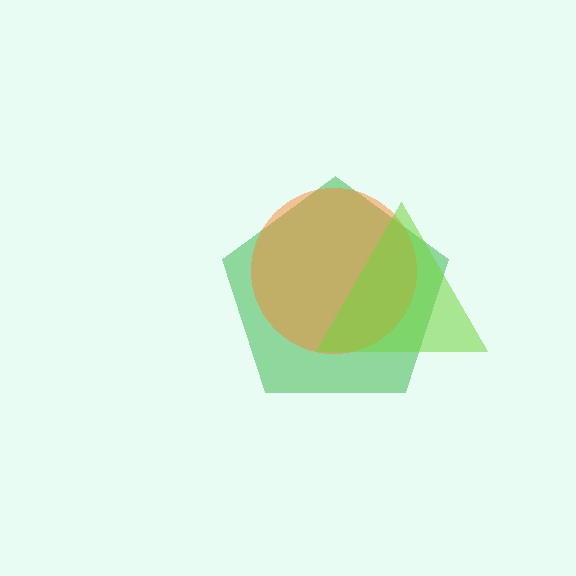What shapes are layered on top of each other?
The layered shapes are: a green pentagon, an orange circle, a lime triangle.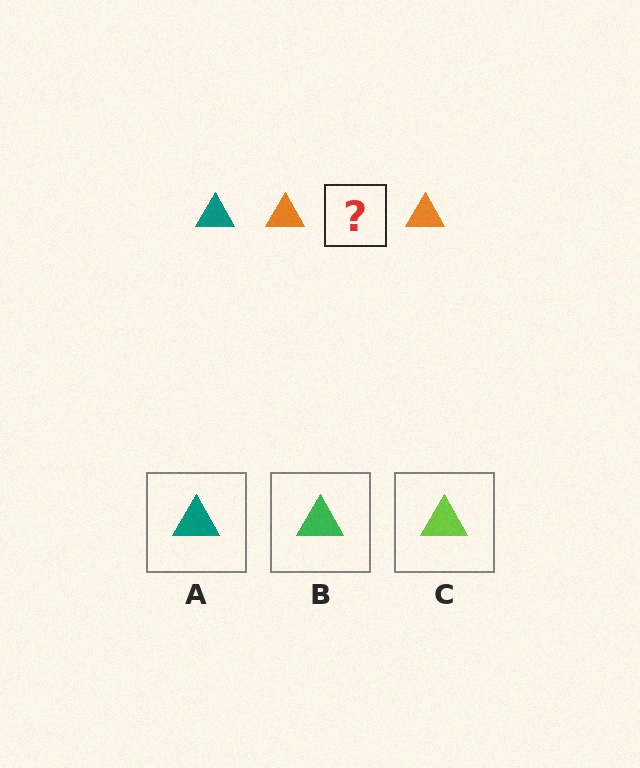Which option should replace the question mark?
Option A.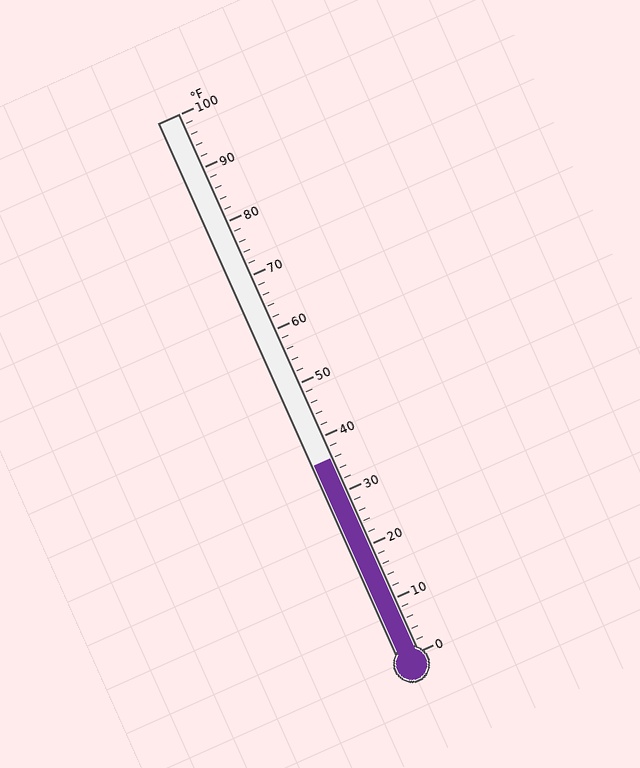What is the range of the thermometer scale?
The thermometer scale ranges from 0°F to 100°F.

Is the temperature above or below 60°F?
The temperature is below 60°F.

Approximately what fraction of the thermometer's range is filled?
The thermometer is filled to approximately 35% of its range.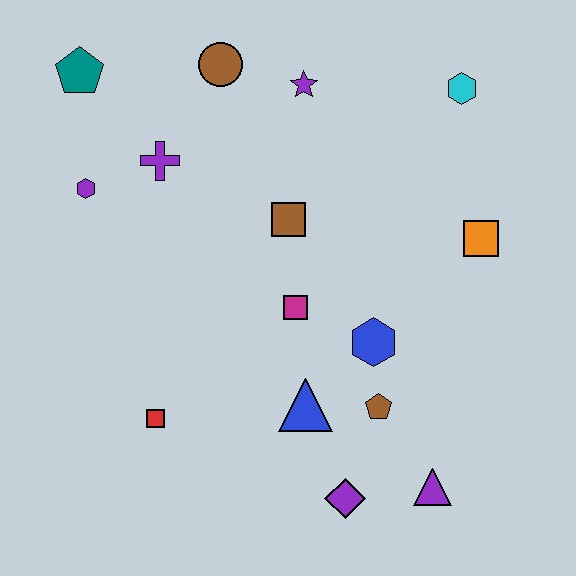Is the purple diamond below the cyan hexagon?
Yes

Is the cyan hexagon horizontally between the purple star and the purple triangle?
No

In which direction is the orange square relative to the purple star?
The orange square is to the right of the purple star.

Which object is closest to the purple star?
The brown circle is closest to the purple star.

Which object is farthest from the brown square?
The purple triangle is farthest from the brown square.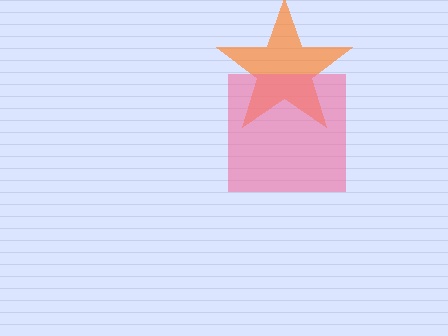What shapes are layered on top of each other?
The layered shapes are: an orange star, a pink square.